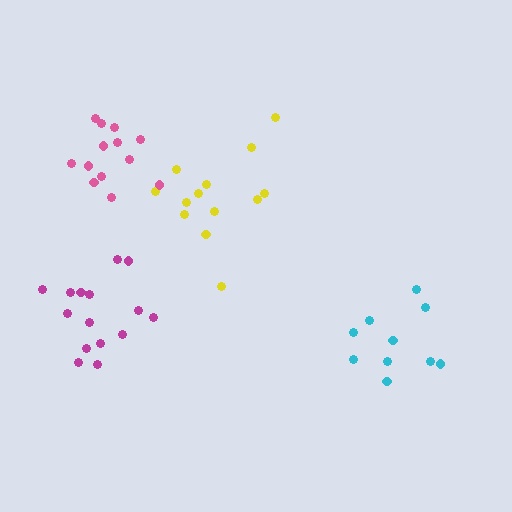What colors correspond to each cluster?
The clusters are colored: yellow, pink, magenta, cyan.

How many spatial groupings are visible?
There are 4 spatial groupings.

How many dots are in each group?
Group 1: 13 dots, Group 2: 13 dots, Group 3: 15 dots, Group 4: 10 dots (51 total).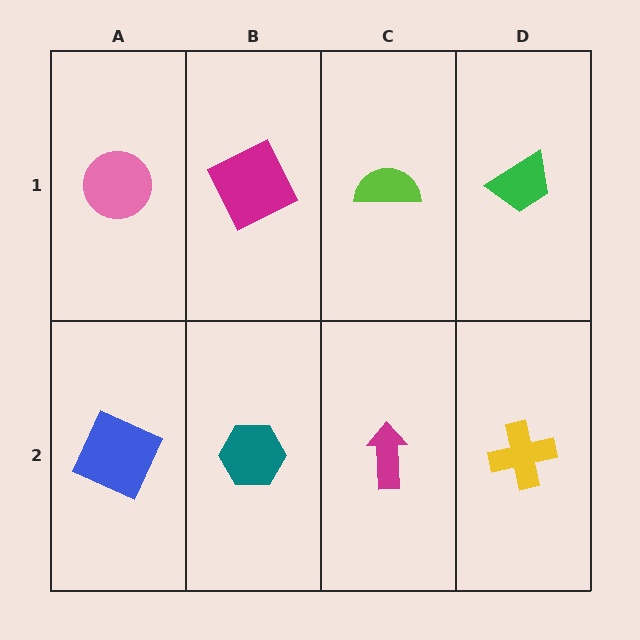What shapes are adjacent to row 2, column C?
A lime semicircle (row 1, column C), a teal hexagon (row 2, column B), a yellow cross (row 2, column D).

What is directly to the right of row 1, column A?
A magenta square.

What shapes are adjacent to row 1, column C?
A magenta arrow (row 2, column C), a magenta square (row 1, column B), a green trapezoid (row 1, column D).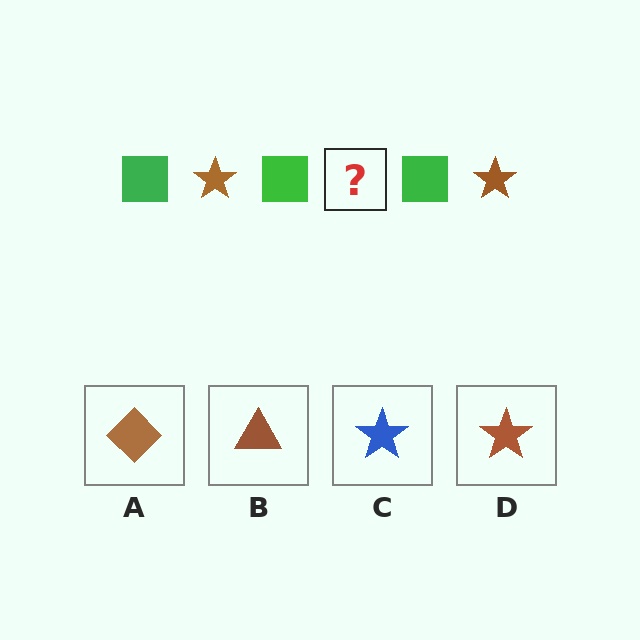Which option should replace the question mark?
Option D.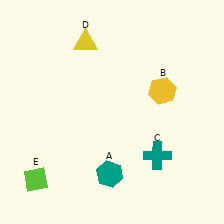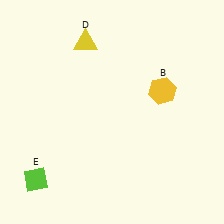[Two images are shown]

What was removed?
The teal cross (C), the teal hexagon (A) were removed in Image 2.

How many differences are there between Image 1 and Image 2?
There are 2 differences between the two images.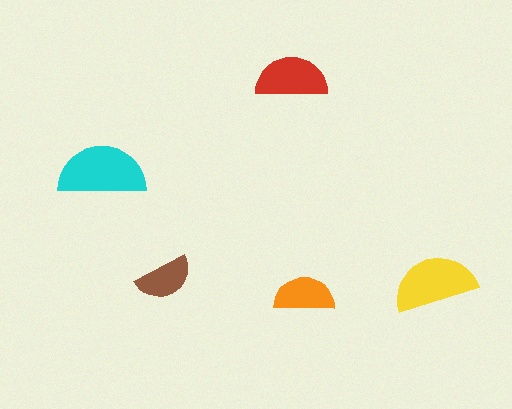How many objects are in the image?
There are 5 objects in the image.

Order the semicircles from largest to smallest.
the cyan one, the yellow one, the red one, the orange one, the brown one.